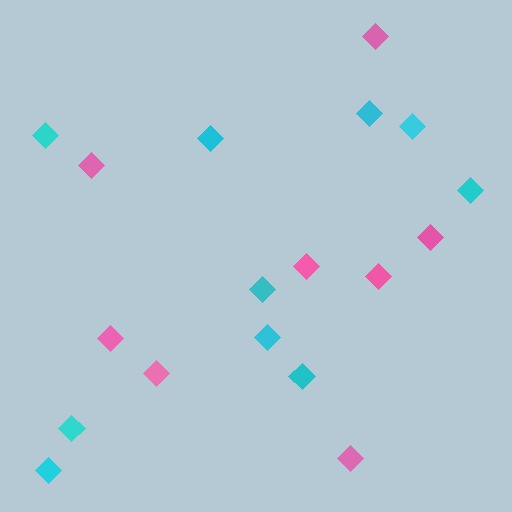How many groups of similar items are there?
There are 2 groups: one group of cyan diamonds (10) and one group of pink diamonds (8).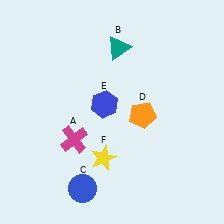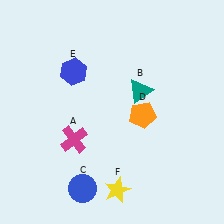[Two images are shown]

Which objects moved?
The objects that moved are: the teal triangle (B), the blue hexagon (E), the yellow star (F).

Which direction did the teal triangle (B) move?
The teal triangle (B) moved down.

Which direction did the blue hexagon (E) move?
The blue hexagon (E) moved up.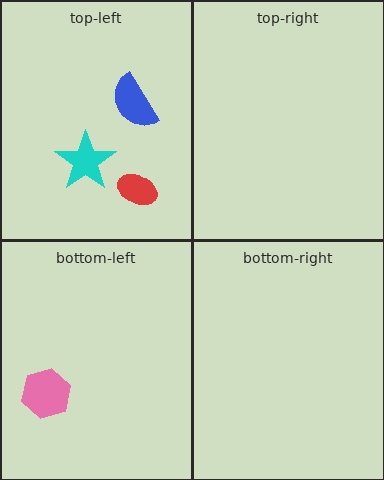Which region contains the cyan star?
The top-left region.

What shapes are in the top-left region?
The blue semicircle, the cyan star, the red ellipse.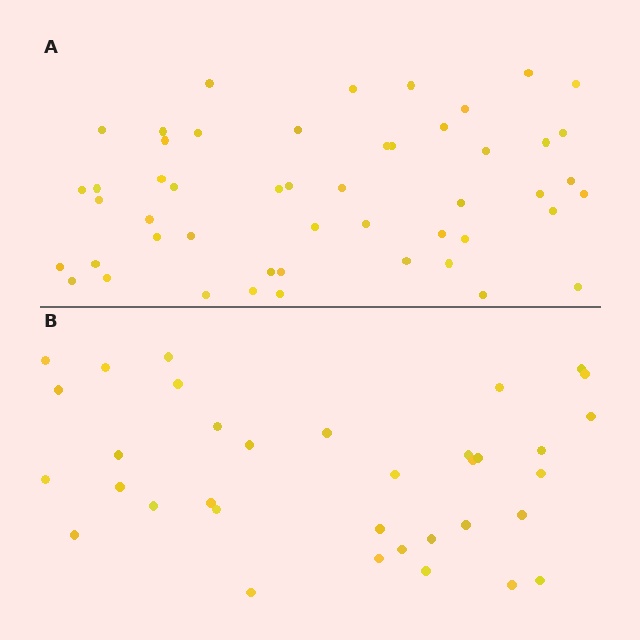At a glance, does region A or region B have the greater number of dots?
Region A (the top region) has more dots.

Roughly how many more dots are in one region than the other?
Region A has approximately 15 more dots than region B.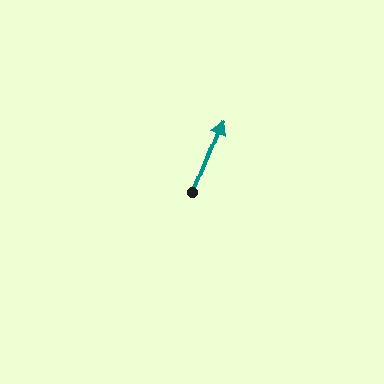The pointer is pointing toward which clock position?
Roughly 1 o'clock.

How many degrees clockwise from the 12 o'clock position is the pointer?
Approximately 22 degrees.